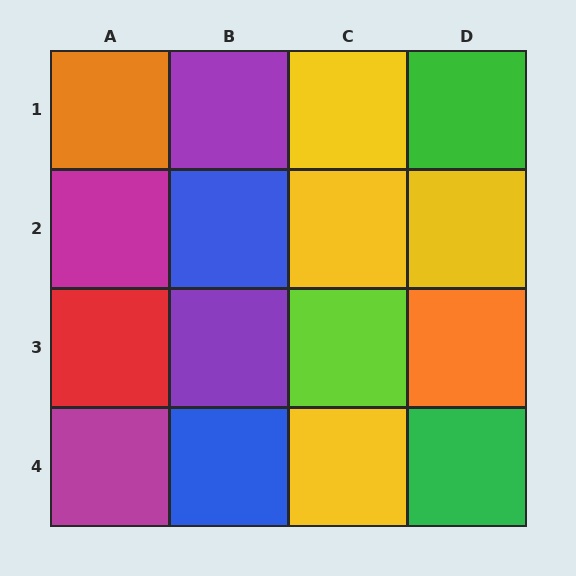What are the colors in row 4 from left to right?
Magenta, blue, yellow, green.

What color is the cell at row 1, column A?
Orange.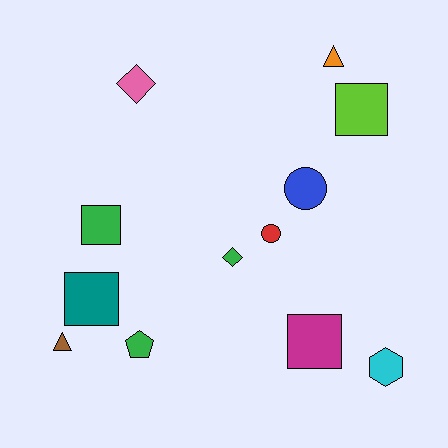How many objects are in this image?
There are 12 objects.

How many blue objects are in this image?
There is 1 blue object.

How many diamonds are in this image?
There are 2 diamonds.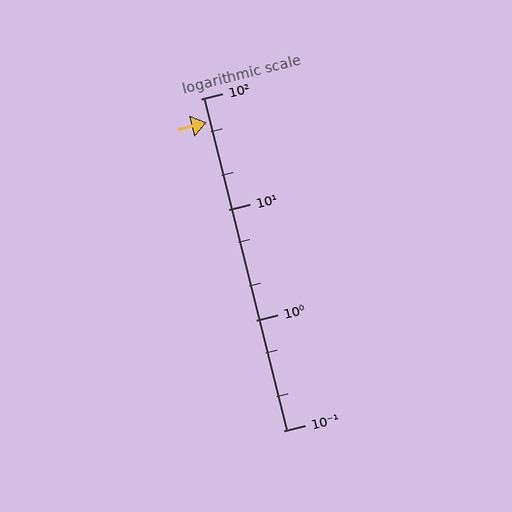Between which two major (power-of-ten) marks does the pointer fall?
The pointer is between 10 and 100.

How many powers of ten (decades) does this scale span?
The scale spans 3 decades, from 0.1 to 100.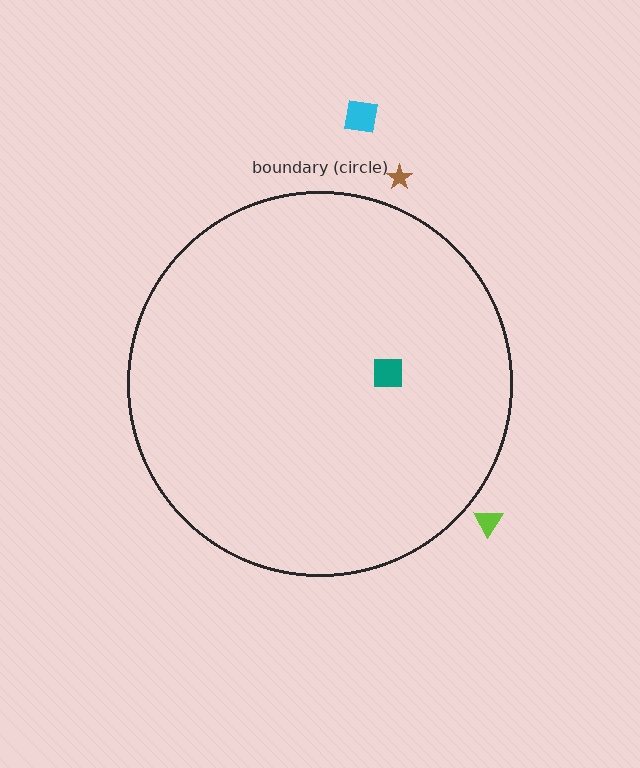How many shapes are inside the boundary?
1 inside, 3 outside.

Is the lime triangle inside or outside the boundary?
Outside.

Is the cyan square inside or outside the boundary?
Outside.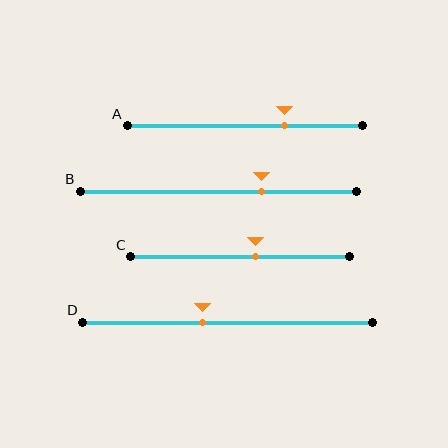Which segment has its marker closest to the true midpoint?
Segment C has its marker closest to the true midpoint.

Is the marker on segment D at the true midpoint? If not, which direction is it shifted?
No, the marker on segment D is shifted to the left by about 9% of the segment length.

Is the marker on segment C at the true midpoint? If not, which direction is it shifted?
No, the marker on segment C is shifted to the right by about 7% of the segment length.